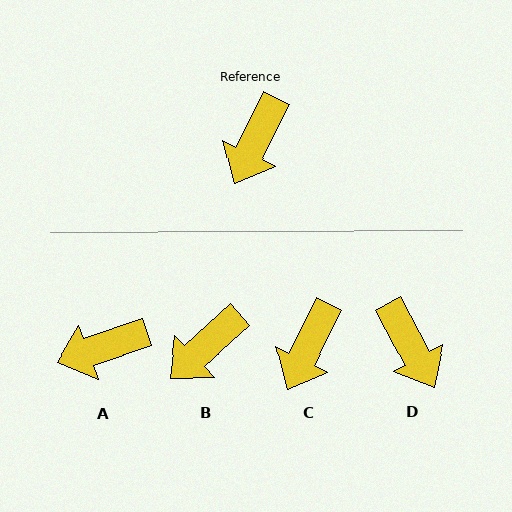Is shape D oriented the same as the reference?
No, it is off by about 55 degrees.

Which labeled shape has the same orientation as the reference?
C.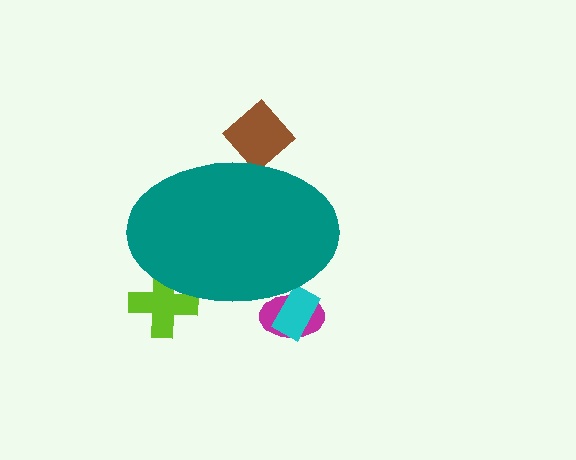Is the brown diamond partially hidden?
Yes, the brown diamond is partially hidden behind the teal ellipse.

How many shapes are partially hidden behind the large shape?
4 shapes are partially hidden.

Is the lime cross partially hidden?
Yes, the lime cross is partially hidden behind the teal ellipse.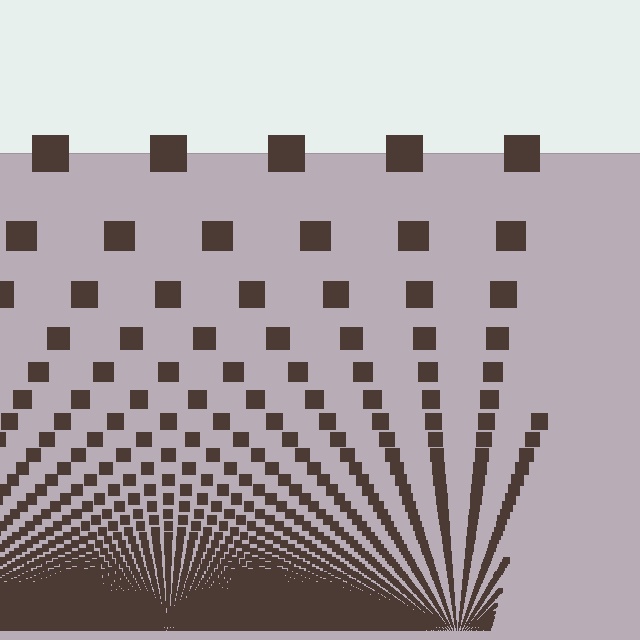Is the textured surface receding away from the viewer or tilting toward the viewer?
The surface appears to tilt toward the viewer. Texture elements get larger and sparser toward the top.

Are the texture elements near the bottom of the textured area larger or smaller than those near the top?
Smaller. The gradient is inverted — elements near the bottom are smaller and denser.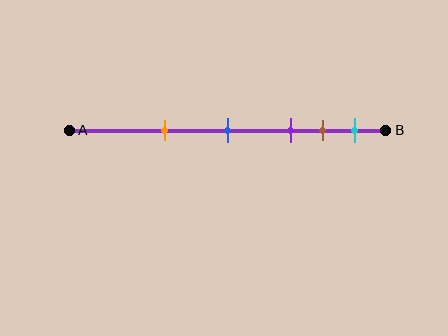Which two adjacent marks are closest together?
The brown and cyan marks are the closest adjacent pair.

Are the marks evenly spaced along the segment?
No, the marks are not evenly spaced.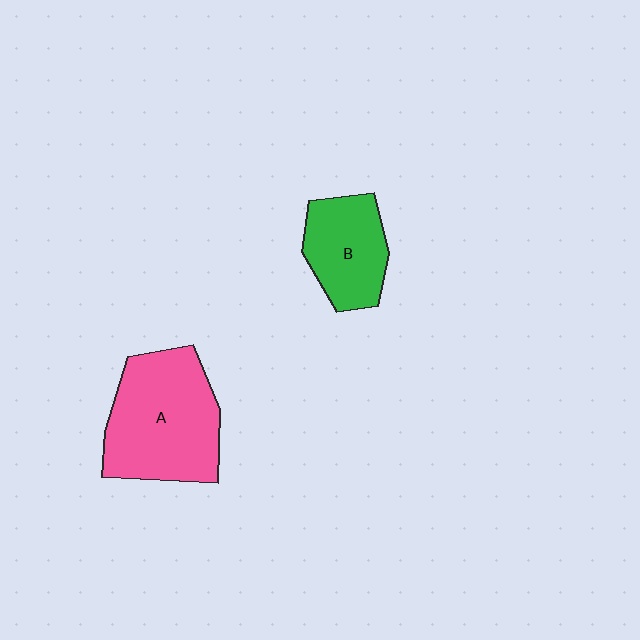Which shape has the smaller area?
Shape B (green).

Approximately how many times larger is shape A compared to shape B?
Approximately 1.7 times.